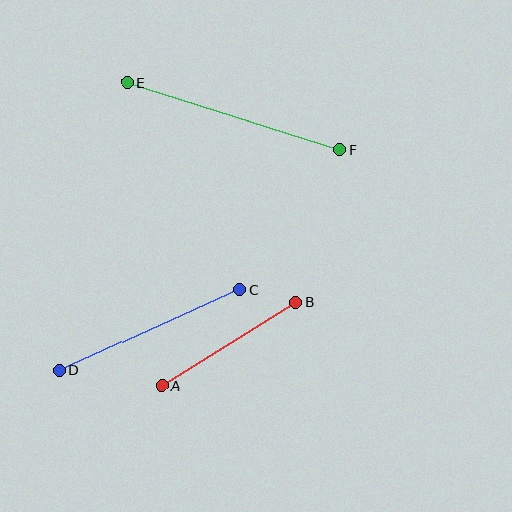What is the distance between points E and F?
The distance is approximately 223 pixels.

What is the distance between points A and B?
The distance is approximately 157 pixels.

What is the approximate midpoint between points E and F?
The midpoint is at approximately (233, 116) pixels.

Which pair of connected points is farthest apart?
Points E and F are farthest apart.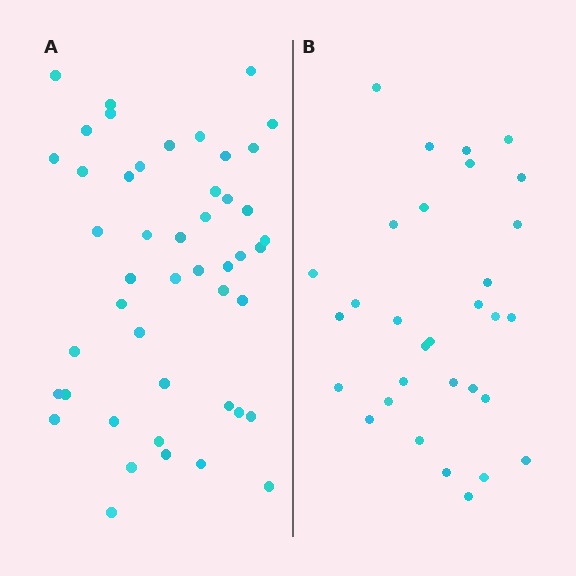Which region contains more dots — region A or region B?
Region A (the left region) has more dots.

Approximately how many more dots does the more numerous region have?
Region A has approximately 15 more dots than region B.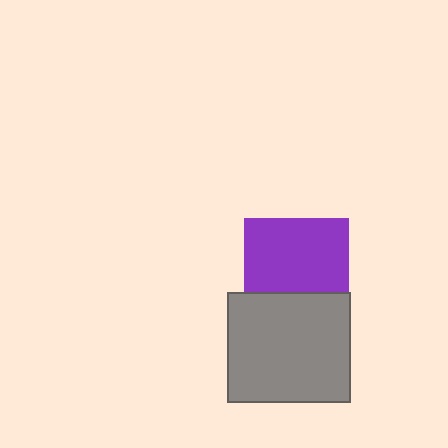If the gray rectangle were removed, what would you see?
You would see the complete purple square.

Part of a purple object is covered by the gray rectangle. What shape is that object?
It is a square.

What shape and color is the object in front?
The object in front is a gray rectangle.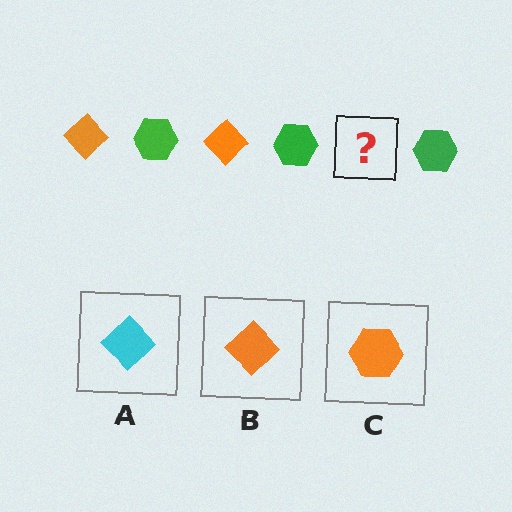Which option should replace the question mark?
Option B.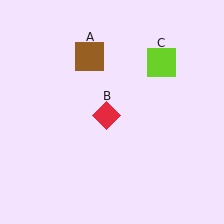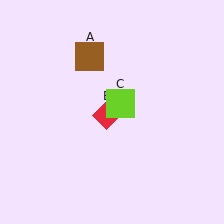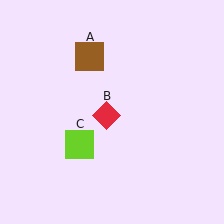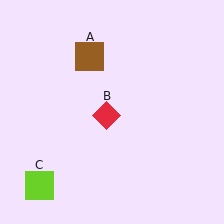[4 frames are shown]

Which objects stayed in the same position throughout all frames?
Brown square (object A) and red diamond (object B) remained stationary.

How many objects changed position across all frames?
1 object changed position: lime square (object C).